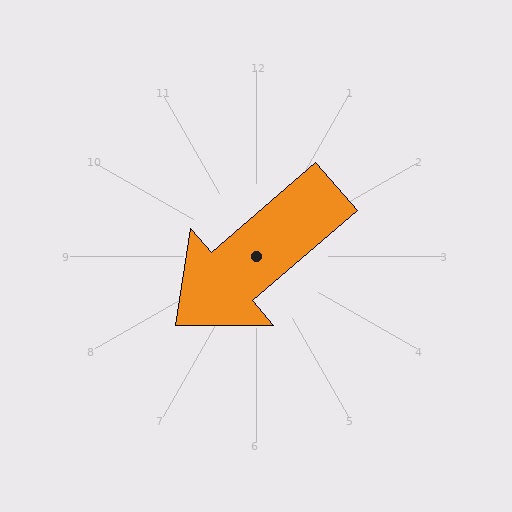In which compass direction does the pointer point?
Southwest.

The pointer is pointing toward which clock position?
Roughly 8 o'clock.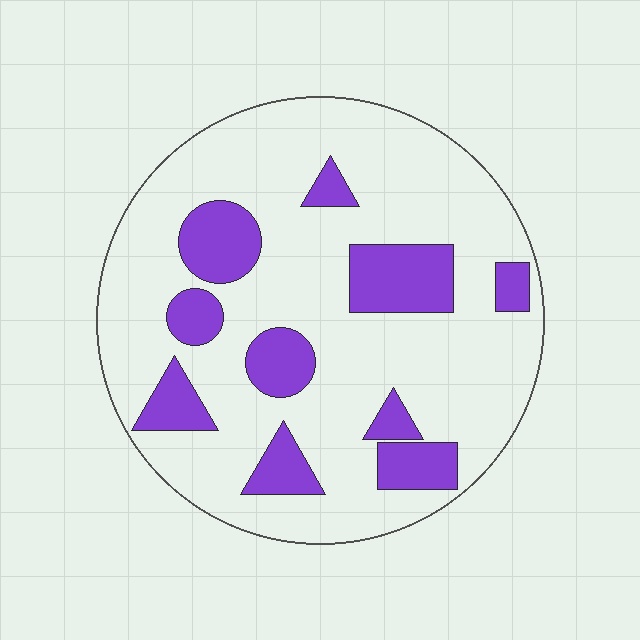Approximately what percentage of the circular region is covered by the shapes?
Approximately 20%.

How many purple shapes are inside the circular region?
10.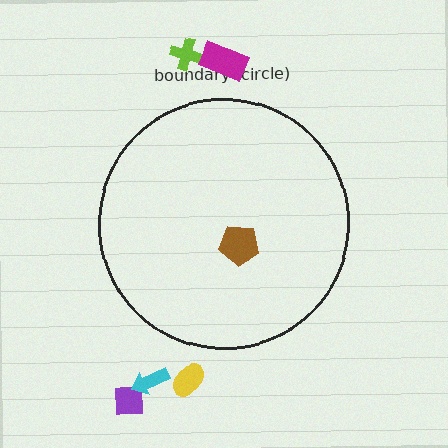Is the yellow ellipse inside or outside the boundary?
Outside.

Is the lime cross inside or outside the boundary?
Outside.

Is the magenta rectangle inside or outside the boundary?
Outside.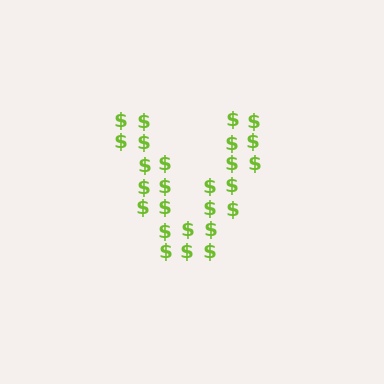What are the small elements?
The small elements are dollar signs.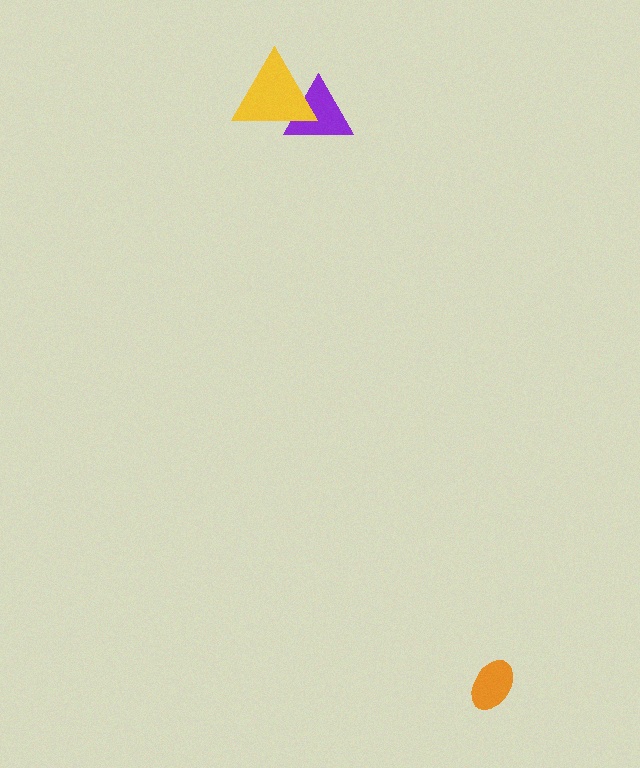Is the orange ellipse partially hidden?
No, no other shape covers it.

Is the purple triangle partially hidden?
Yes, it is partially covered by another shape.